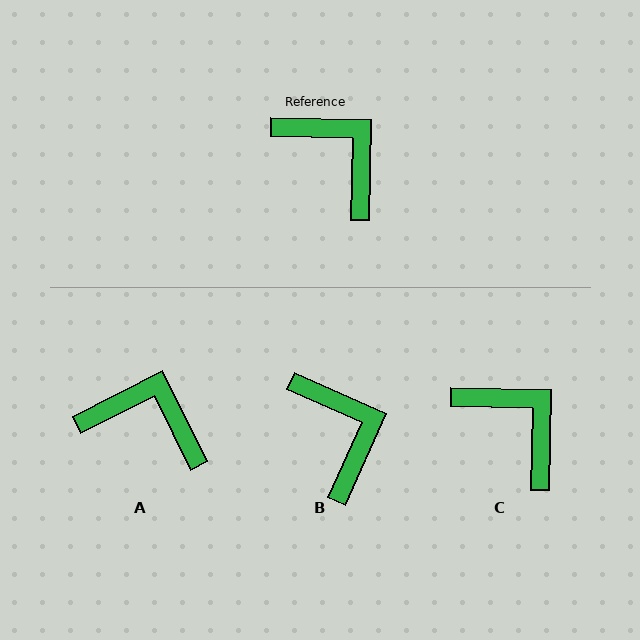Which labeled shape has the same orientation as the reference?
C.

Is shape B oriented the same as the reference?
No, it is off by about 23 degrees.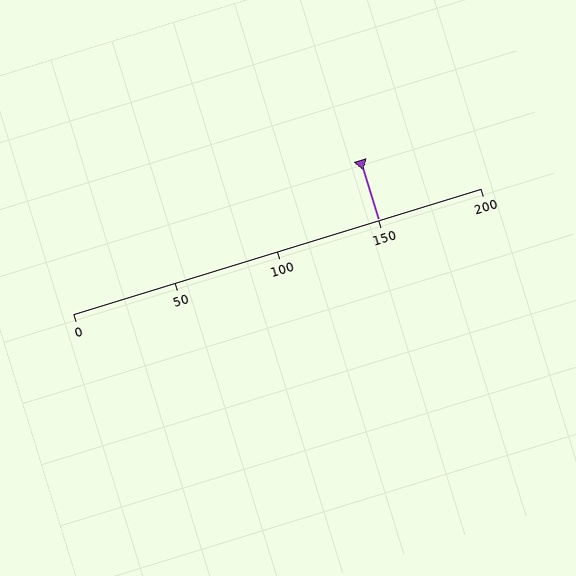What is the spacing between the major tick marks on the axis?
The major ticks are spaced 50 apart.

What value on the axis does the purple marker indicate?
The marker indicates approximately 150.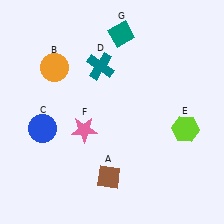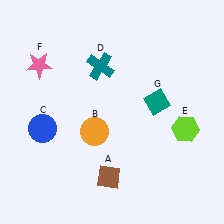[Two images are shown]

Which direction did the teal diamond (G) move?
The teal diamond (G) moved down.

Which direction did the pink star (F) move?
The pink star (F) moved up.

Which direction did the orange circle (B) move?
The orange circle (B) moved down.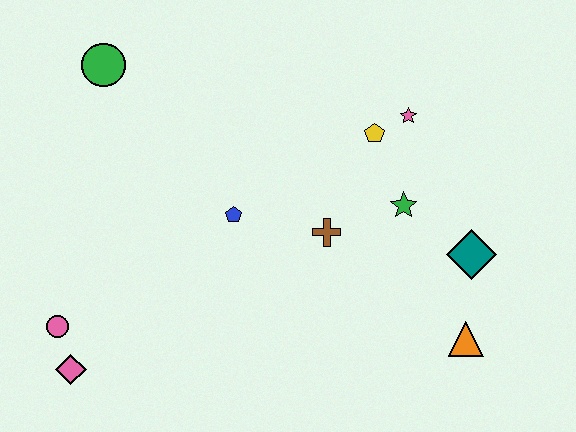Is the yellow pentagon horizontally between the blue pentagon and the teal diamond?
Yes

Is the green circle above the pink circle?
Yes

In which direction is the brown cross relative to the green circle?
The brown cross is to the right of the green circle.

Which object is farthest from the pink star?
The pink diamond is farthest from the pink star.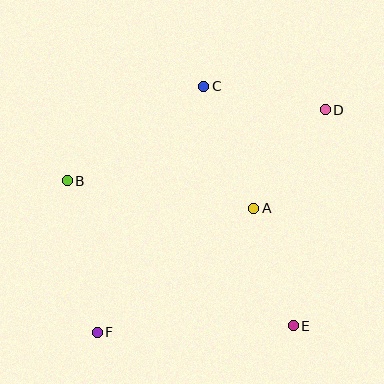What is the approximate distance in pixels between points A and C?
The distance between A and C is approximately 132 pixels.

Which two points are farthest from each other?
Points D and F are farthest from each other.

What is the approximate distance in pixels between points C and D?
The distance between C and D is approximately 124 pixels.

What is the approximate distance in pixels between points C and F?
The distance between C and F is approximately 268 pixels.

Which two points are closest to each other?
Points A and D are closest to each other.